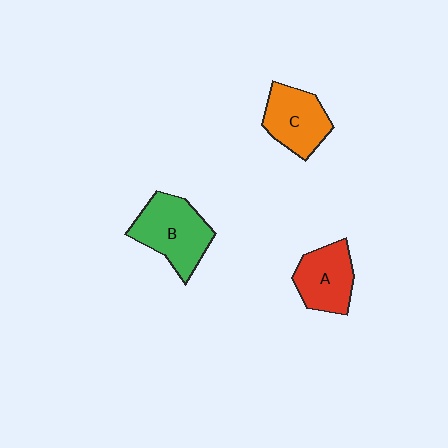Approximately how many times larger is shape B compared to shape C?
Approximately 1.2 times.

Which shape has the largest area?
Shape B (green).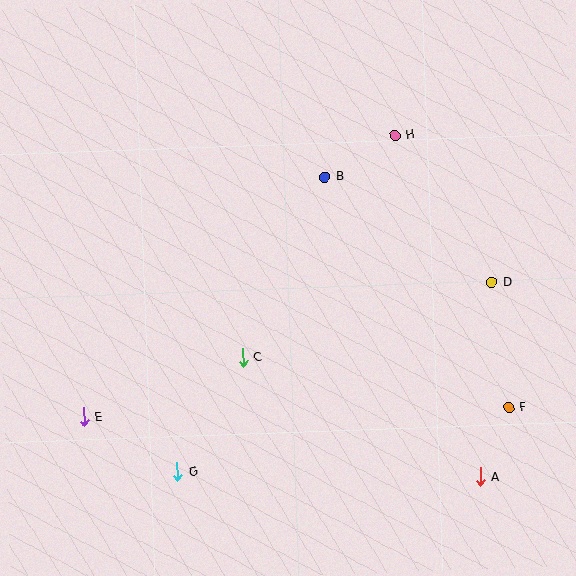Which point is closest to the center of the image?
Point C at (243, 357) is closest to the center.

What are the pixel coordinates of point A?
Point A is at (480, 477).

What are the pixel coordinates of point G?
Point G is at (177, 472).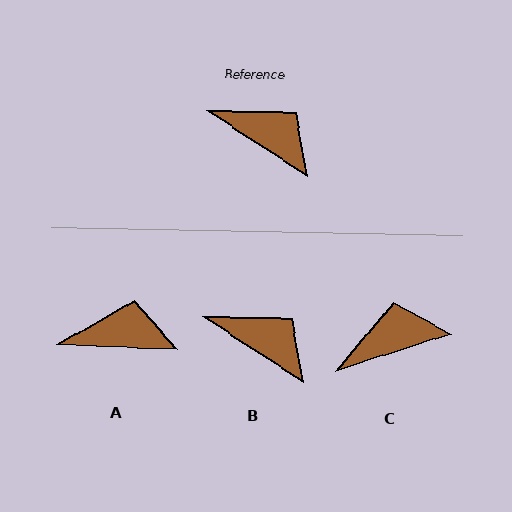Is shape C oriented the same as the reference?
No, it is off by about 51 degrees.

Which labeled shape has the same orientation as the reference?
B.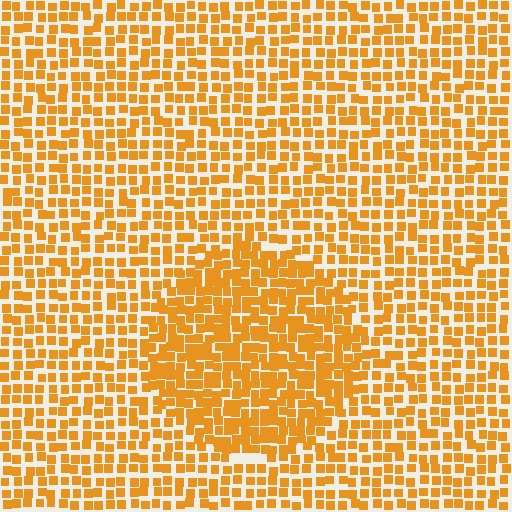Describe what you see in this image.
The image contains small orange elements arranged at two different densities. A circle-shaped region is visible where the elements are more densely packed than the surrounding area.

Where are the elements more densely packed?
The elements are more densely packed inside the circle boundary.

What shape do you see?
I see a circle.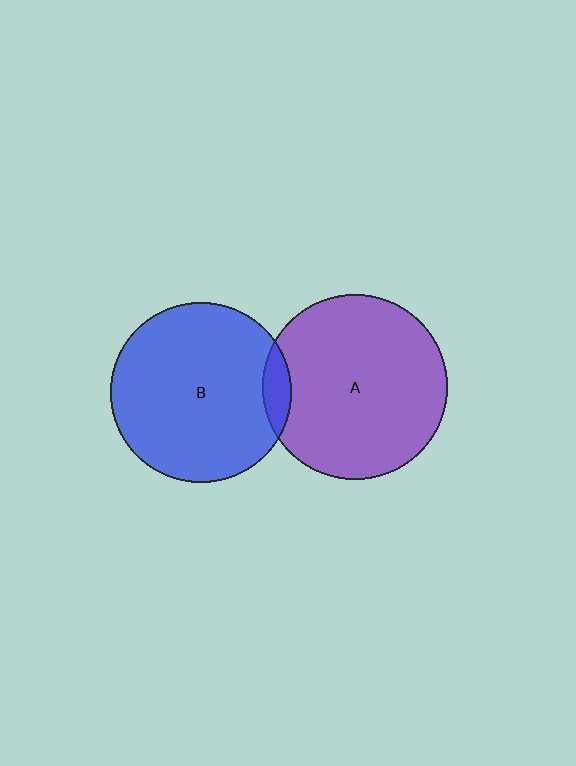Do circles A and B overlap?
Yes.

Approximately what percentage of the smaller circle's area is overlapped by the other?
Approximately 5%.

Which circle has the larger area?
Circle A (purple).